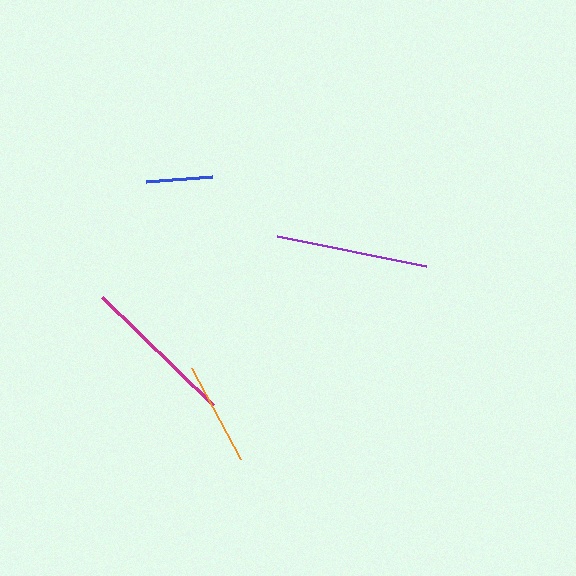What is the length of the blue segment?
The blue segment is approximately 66 pixels long.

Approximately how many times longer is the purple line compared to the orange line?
The purple line is approximately 1.5 times the length of the orange line.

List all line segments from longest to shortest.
From longest to shortest: magenta, purple, orange, blue.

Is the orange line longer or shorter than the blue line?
The orange line is longer than the blue line.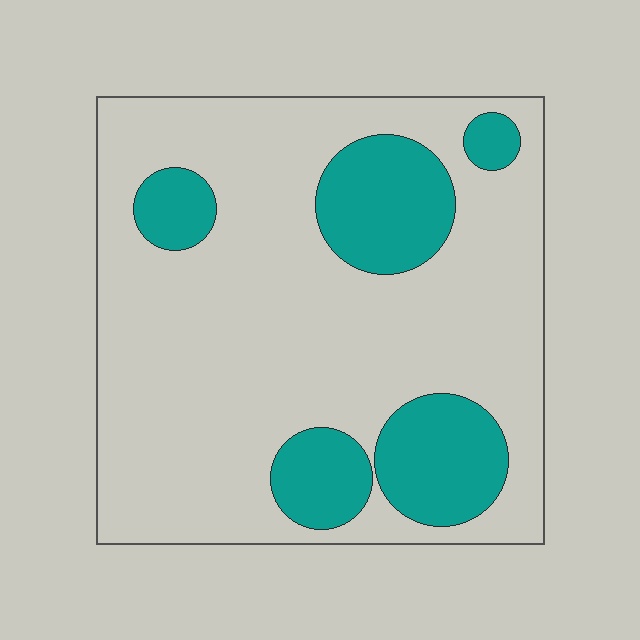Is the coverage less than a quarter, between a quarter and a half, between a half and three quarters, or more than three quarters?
Less than a quarter.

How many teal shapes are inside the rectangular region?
5.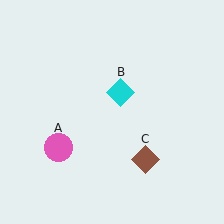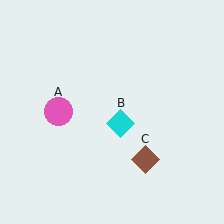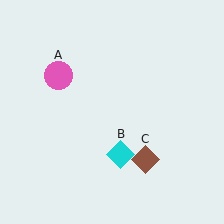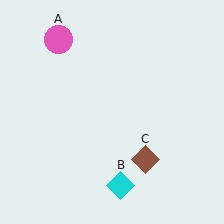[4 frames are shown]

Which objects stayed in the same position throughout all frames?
Brown diamond (object C) remained stationary.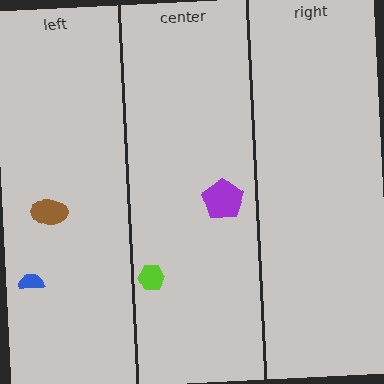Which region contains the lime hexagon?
The center region.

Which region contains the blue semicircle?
The left region.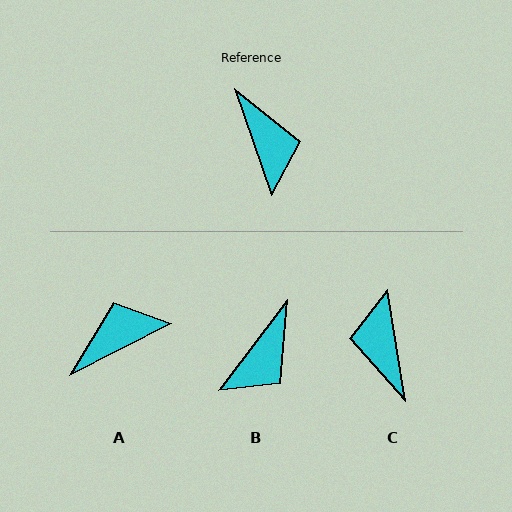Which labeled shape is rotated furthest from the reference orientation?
C, about 170 degrees away.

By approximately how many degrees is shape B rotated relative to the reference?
Approximately 56 degrees clockwise.